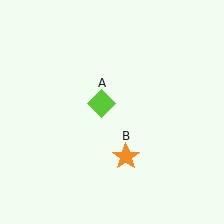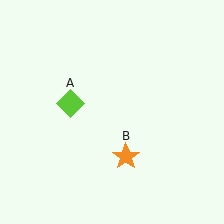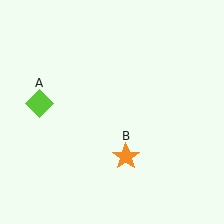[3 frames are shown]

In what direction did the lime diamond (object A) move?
The lime diamond (object A) moved left.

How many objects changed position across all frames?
1 object changed position: lime diamond (object A).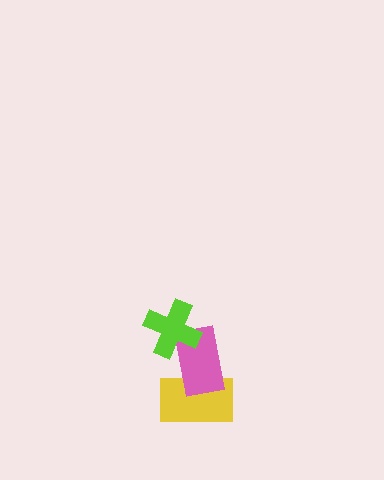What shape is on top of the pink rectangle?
The lime cross is on top of the pink rectangle.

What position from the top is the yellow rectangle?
The yellow rectangle is 3rd from the top.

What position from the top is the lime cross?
The lime cross is 1st from the top.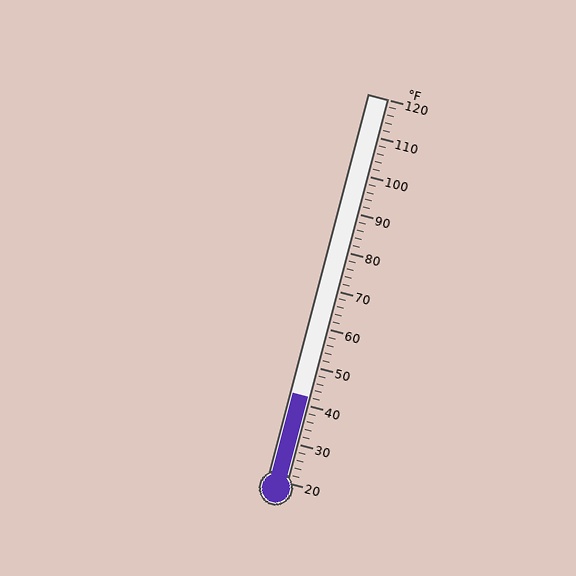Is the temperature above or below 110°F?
The temperature is below 110°F.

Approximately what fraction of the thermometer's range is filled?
The thermometer is filled to approximately 20% of its range.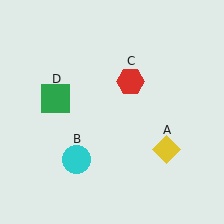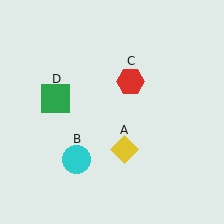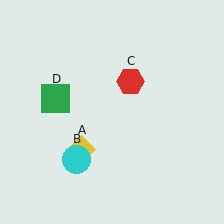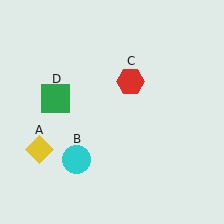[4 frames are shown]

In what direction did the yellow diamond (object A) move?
The yellow diamond (object A) moved left.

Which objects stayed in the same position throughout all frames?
Cyan circle (object B) and red hexagon (object C) and green square (object D) remained stationary.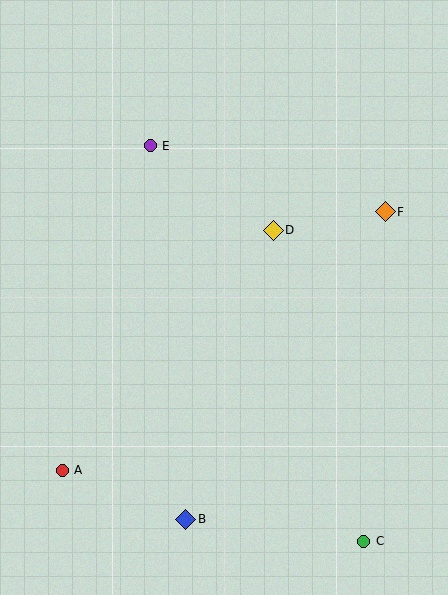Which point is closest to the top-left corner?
Point E is closest to the top-left corner.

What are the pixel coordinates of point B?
Point B is at (186, 519).